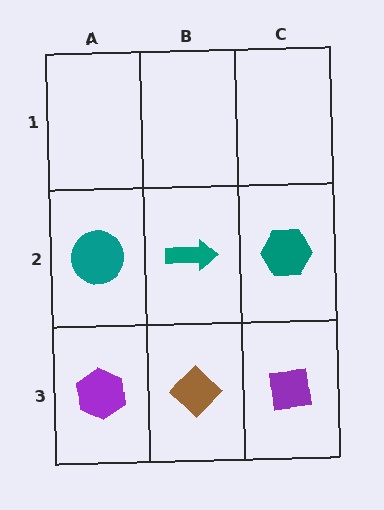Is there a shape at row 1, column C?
No, that cell is empty.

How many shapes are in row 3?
3 shapes.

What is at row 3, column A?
A purple hexagon.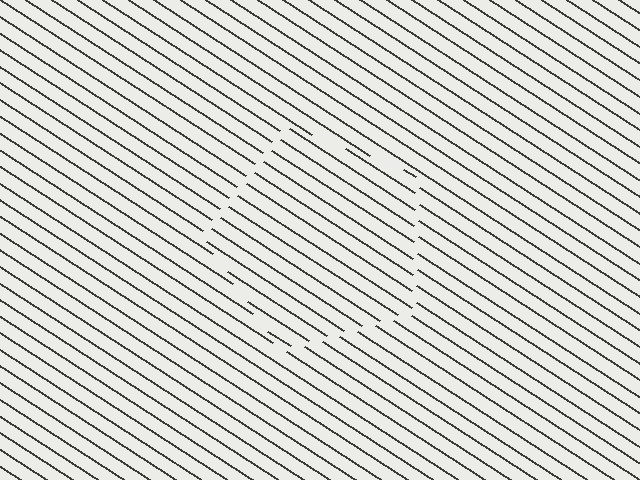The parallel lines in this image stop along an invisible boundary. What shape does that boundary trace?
An illusory pentagon. The interior of the shape contains the same grating, shifted by half a period — the contour is defined by the phase discontinuity where line-ends from the inner and outer gratings abut.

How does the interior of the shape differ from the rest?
The interior of the shape contains the same grating, shifted by half a period — the contour is defined by the phase discontinuity where line-ends from the inner and outer gratings abut.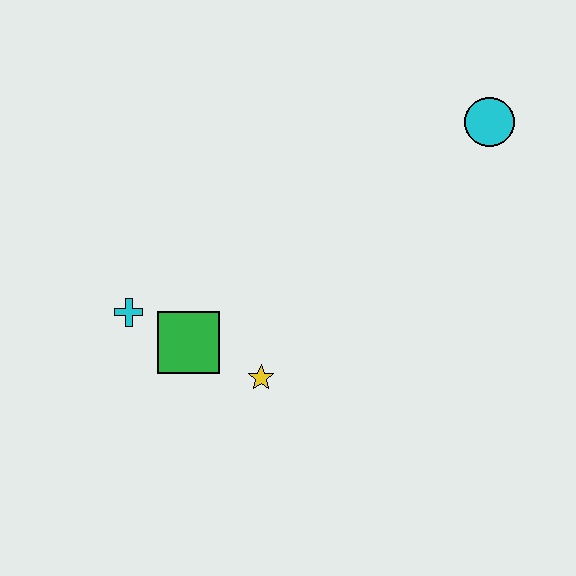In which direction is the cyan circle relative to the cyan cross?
The cyan circle is to the right of the cyan cross.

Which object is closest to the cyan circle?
The yellow star is closest to the cyan circle.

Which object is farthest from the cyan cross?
The cyan circle is farthest from the cyan cross.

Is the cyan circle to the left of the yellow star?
No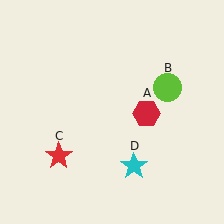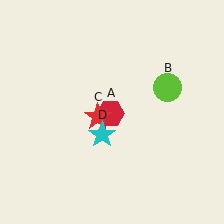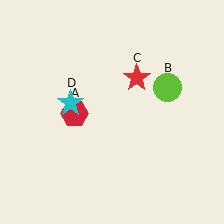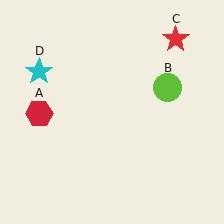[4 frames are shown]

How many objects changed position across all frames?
3 objects changed position: red hexagon (object A), red star (object C), cyan star (object D).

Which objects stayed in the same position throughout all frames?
Lime circle (object B) remained stationary.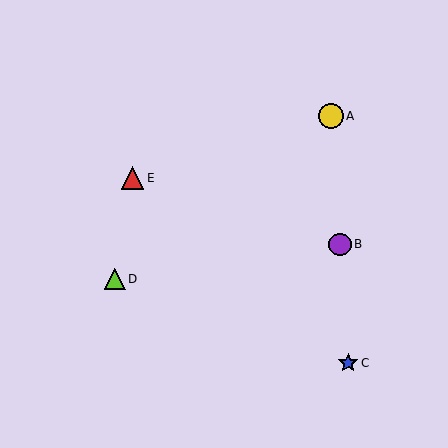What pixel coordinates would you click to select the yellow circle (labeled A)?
Click at (331, 116) to select the yellow circle A.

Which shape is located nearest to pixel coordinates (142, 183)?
The red triangle (labeled E) at (133, 178) is nearest to that location.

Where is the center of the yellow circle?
The center of the yellow circle is at (331, 116).